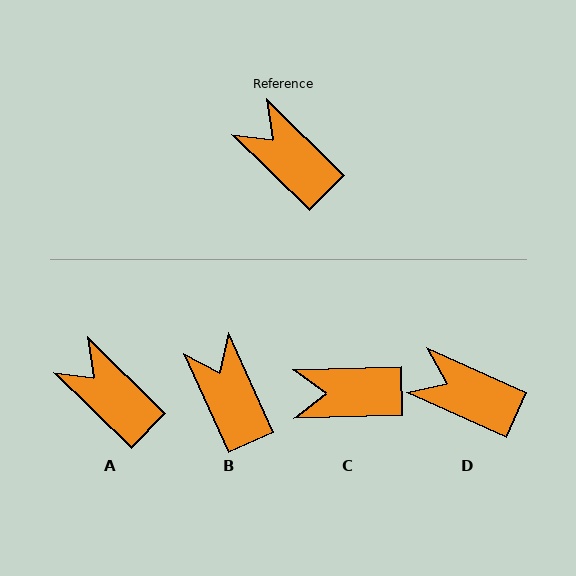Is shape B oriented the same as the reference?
No, it is off by about 21 degrees.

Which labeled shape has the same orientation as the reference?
A.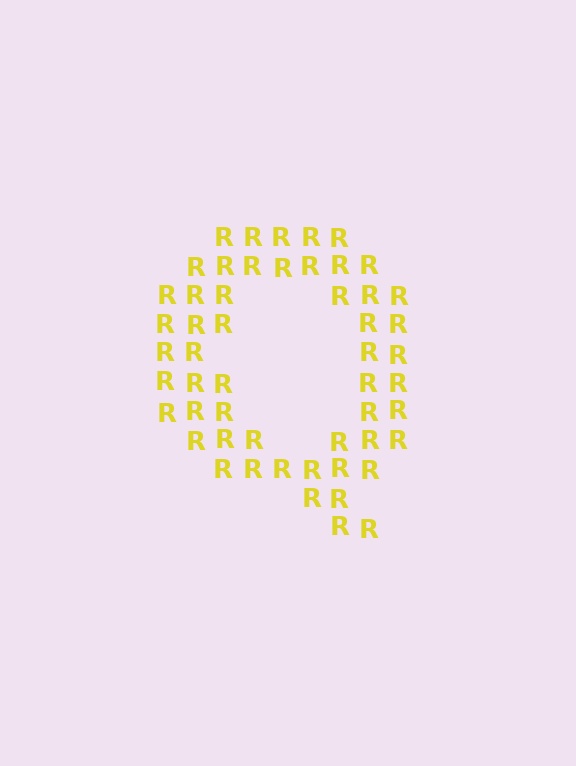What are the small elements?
The small elements are letter R's.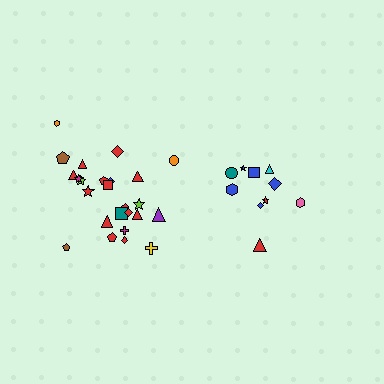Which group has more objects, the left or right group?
The left group.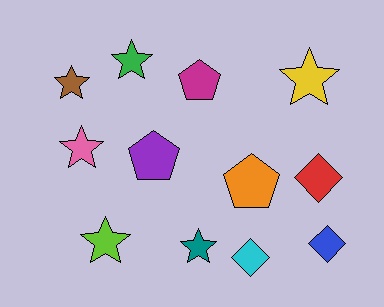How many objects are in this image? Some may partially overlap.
There are 12 objects.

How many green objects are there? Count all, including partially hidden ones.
There is 1 green object.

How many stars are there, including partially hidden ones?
There are 6 stars.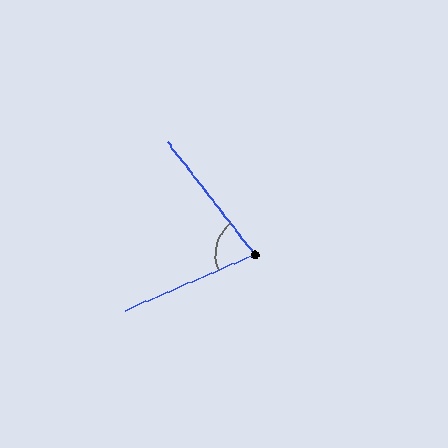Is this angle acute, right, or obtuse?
It is acute.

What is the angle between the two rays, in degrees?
Approximately 75 degrees.